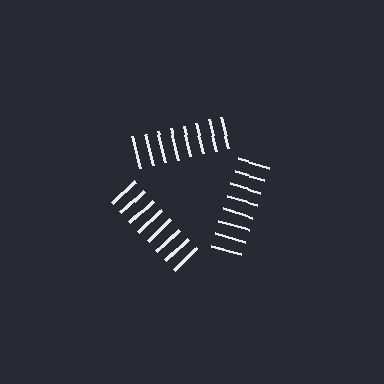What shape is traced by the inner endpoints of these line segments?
An illusory triangle — the line segments terminate on its edges but no continuous stroke is drawn.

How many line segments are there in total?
24 — 8 along each of the 3 edges.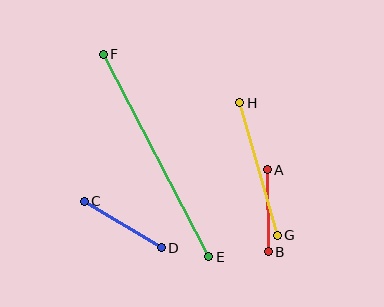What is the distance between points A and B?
The distance is approximately 82 pixels.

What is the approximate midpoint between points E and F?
The midpoint is at approximately (156, 155) pixels.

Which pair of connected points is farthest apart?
Points E and F are farthest apart.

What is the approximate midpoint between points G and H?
The midpoint is at approximately (258, 169) pixels.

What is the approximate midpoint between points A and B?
The midpoint is at approximately (268, 211) pixels.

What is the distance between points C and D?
The distance is approximately 90 pixels.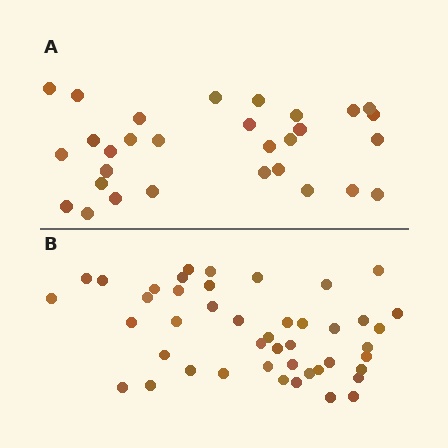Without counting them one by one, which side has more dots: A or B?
Region B (the bottom region) has more dots.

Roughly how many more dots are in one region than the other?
Region B has approximately 15 more dots than region A.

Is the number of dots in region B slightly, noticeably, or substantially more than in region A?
Region B has substantially more. The ratio is roughly 1.5 to 1.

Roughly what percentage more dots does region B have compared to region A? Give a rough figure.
About 50% more.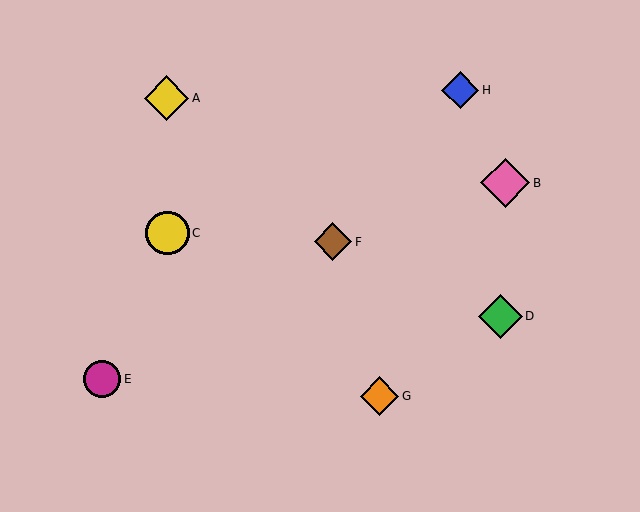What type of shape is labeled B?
Shape B is a pink diamond.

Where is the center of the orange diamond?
The center of the orange diamond is at (380, 396).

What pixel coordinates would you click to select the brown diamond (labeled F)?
Click at (333, 242) to select the brown diamond F.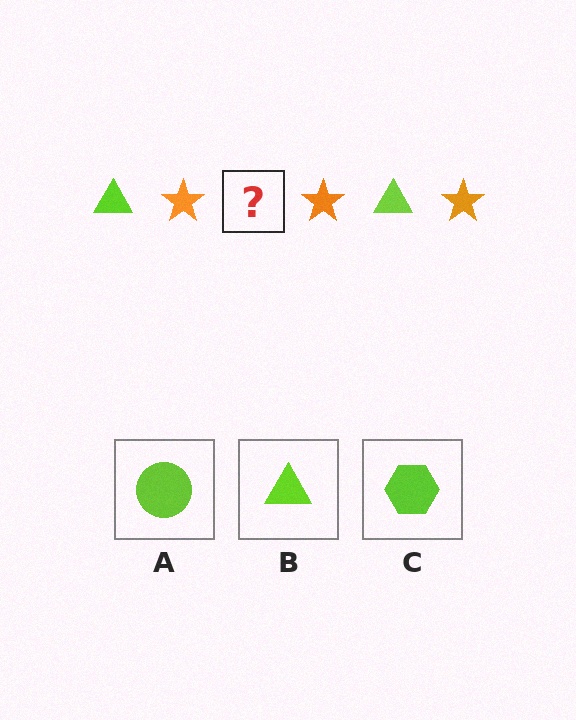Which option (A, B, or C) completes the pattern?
B.